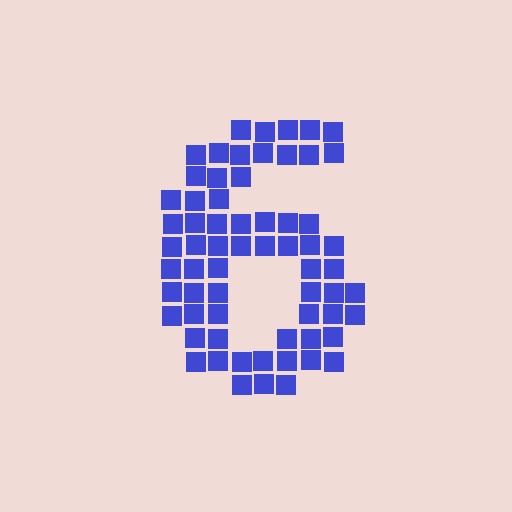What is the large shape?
The large shape is the digit 6.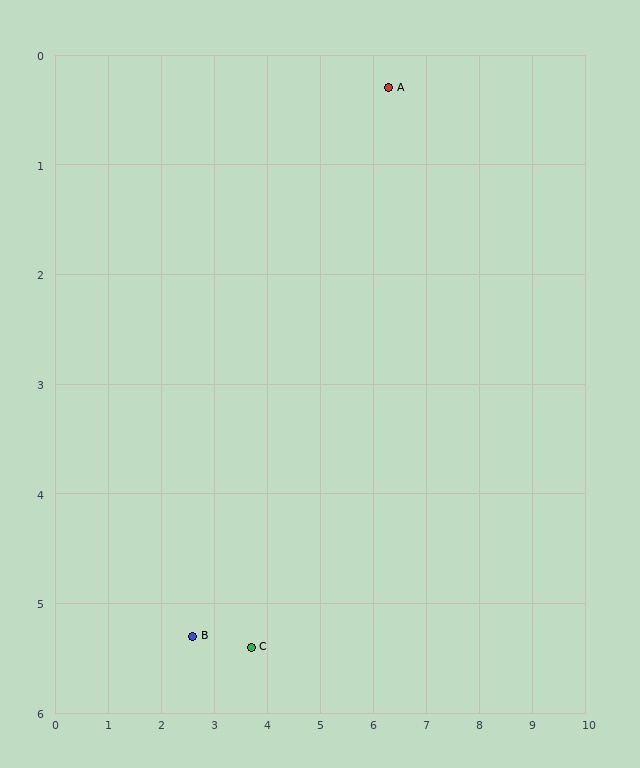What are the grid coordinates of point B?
Point B is at approximately (2.6, 5.3).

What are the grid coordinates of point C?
Point C is at approximately (3.7, 5.4).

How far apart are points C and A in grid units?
Points C and A are about 5.7 grid units apart.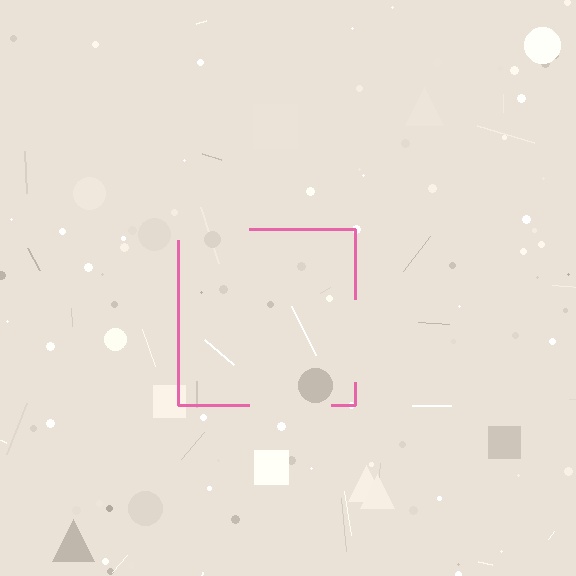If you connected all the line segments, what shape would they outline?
They would outline a square.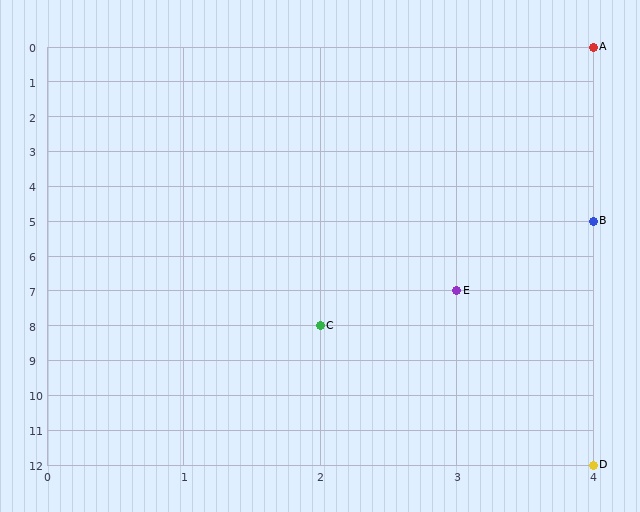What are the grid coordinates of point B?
Point B is at grid coordinates (4, 5).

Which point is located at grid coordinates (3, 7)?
Point E is at (3, 7).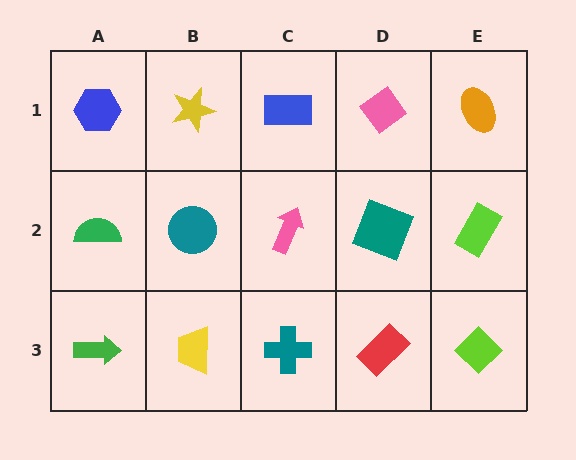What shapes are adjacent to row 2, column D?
A pink diamond (row 1, column D), a red rectangle (row 3, column D), a pink arrow (row 2, column C), a lime rectangle (row 2, column E).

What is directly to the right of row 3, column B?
A teal cross.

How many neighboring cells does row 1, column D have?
3.